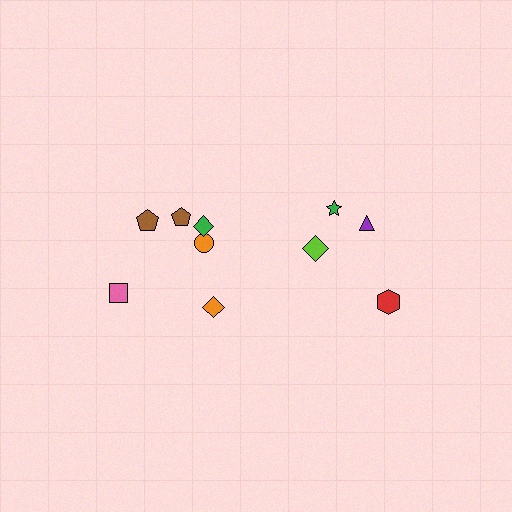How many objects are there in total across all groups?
There are 10 objects.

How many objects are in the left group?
There are 6 objects.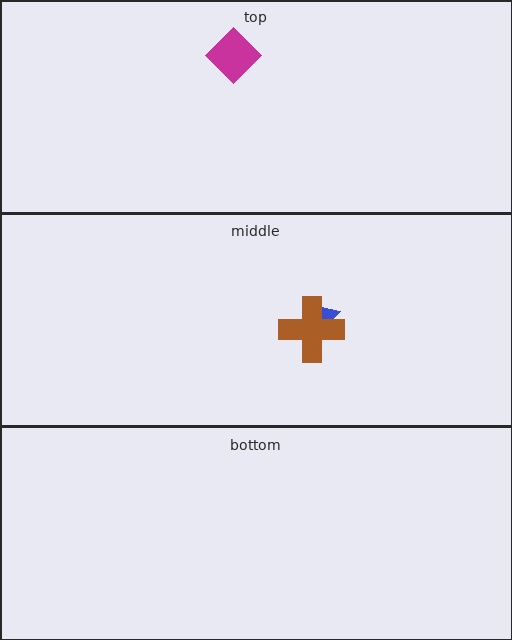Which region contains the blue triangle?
The middle region.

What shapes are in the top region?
The magenta diamond.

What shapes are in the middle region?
The blue triangle, the brown cross.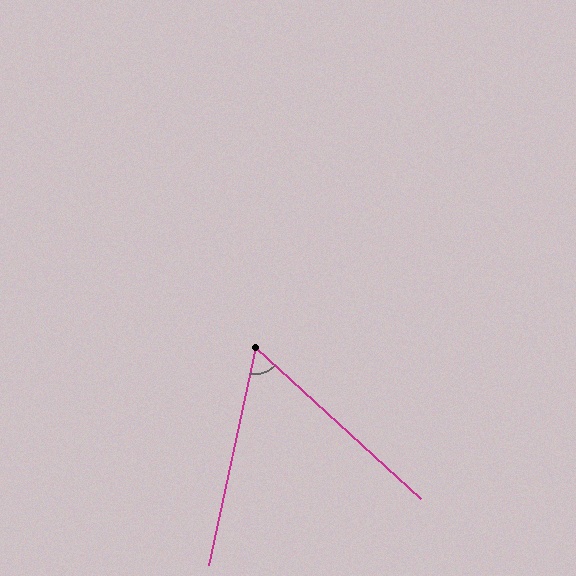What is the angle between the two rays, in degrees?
Approximately 60 degrees.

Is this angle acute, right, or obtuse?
It is acute.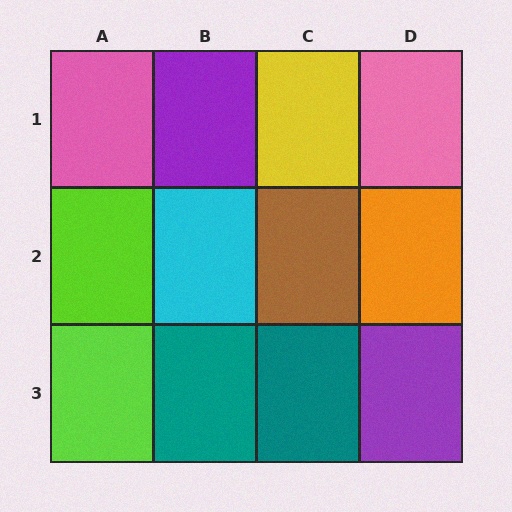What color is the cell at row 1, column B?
Purple.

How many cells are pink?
2 cells are pink.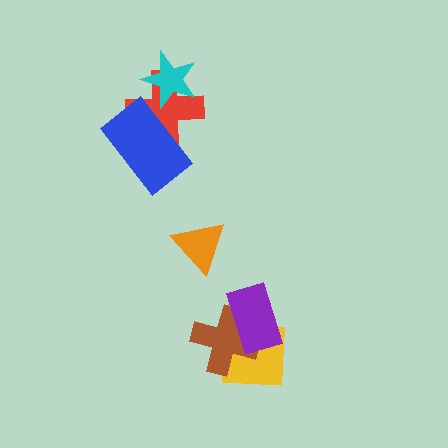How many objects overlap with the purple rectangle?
2 objects overlap with the purple rectangle.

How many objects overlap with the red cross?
2 objects overlap with the red cross.